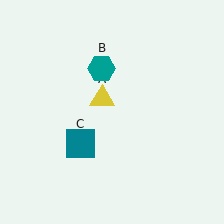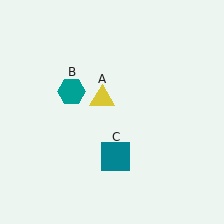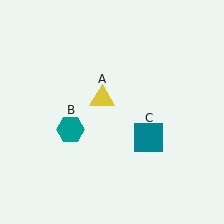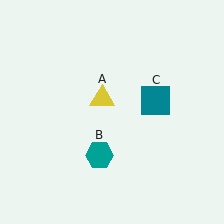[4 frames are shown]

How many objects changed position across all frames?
2 objects changed position: teal hexagon (object B), teal square (object C).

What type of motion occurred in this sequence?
The teal hexagon (object B), teal square (object C) rotated counterclockwise around the center of the scene.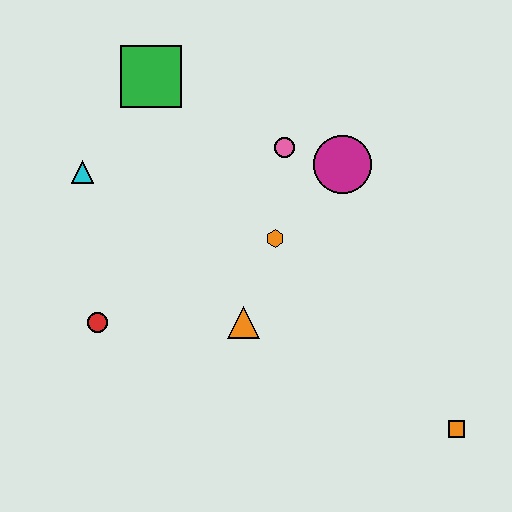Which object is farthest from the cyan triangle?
The orange square is farthest from the cyan triangle.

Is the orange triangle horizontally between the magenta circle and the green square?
Yes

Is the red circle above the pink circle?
No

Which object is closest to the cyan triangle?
The green square is closest to the cyan triangle.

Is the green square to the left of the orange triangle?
Yes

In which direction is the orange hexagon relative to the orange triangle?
The orange hexagon is above the orange triangle.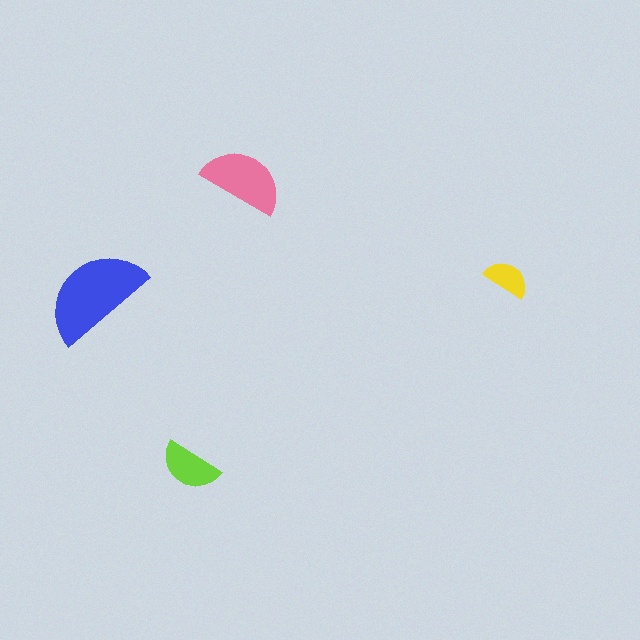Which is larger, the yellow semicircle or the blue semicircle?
The blue one.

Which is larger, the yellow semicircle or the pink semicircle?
The pink one.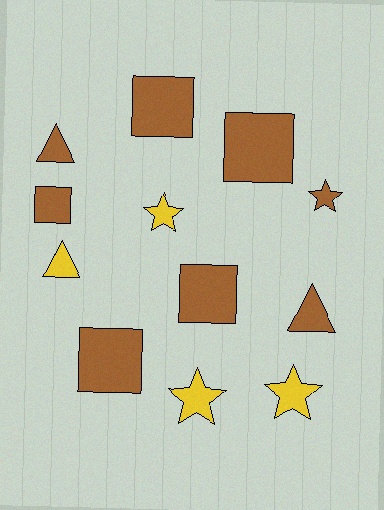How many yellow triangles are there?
There is 1 yellow triangle.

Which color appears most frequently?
Brown, with 8 objects.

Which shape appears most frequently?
Square, with 5 objects.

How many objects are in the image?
There are 12 objects.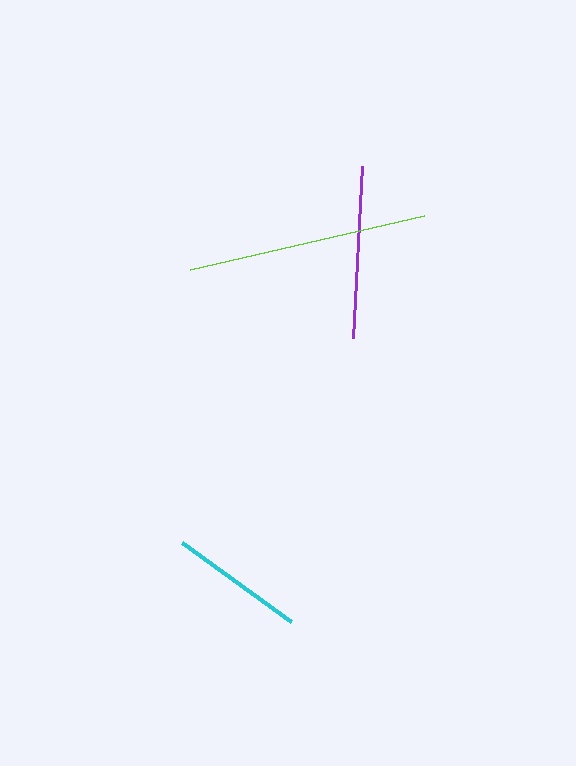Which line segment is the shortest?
The cyan line is the shortest at approximately 135 pixels.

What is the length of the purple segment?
The purple segment is approximately 172 pixels long.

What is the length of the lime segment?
The lime segment is approximately 240 pixels long.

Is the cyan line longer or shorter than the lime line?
The lime line is longer than the cyan line.